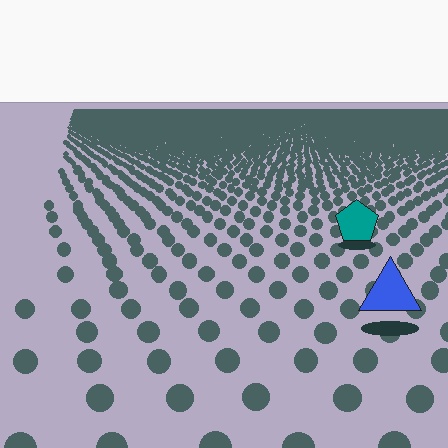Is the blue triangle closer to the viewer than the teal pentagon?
Yes. The blue triangle is closer — you can tell from the texture gradient: the ground texture is coarser near it.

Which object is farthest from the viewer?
The teal pentagon is farthest from the viewer. It appears smaller and the ground texture around it is denser.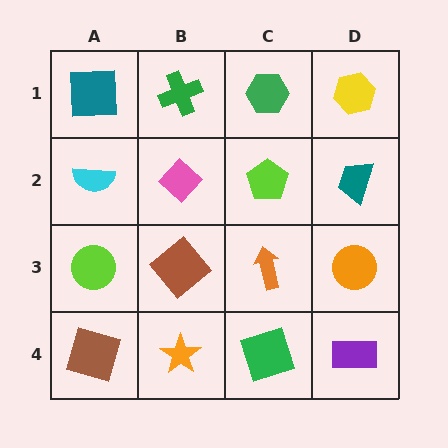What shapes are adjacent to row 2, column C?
A green hexagon (row 1, column C), an orange arrow (row 3, column C), a pink diamond (row 2, column B), a teal trapezoid (row 2, column D).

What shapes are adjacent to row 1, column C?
A lime pentagon (row 2, column C), a green cross (row 1, column B), a yellow hexagon (row 1, column D).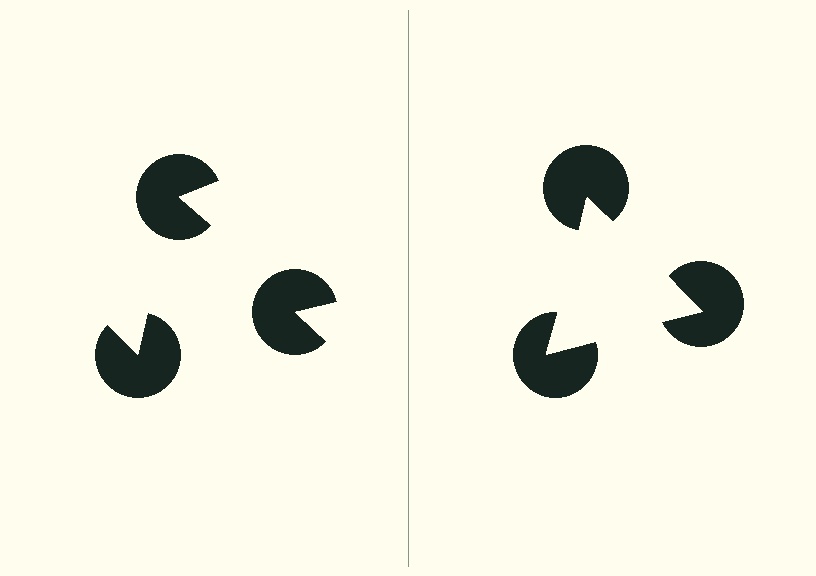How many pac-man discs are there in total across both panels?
6 — 3 on each side.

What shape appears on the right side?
An illusory triangle.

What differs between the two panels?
The pac-man discs are positioned identically on both sides; only the wedge orientations differ. On the right they align to a triangle; on the left they are misaligned.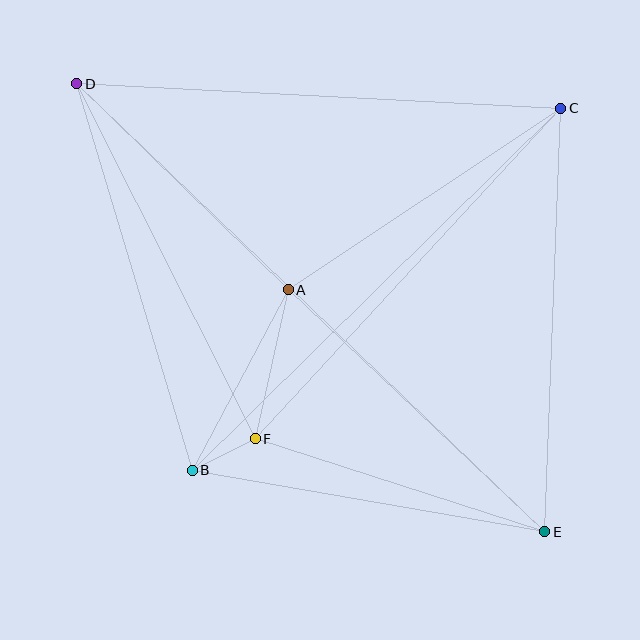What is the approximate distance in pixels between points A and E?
The distance between A and E is approximately 353 pixels.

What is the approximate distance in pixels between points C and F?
The distance between C and F is approximately 450 pixels.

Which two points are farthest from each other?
Points D and E are farthest from each other.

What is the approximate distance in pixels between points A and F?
The distance between A and F is approximately 153 pixels.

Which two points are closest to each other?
Points B and F are closest to each other.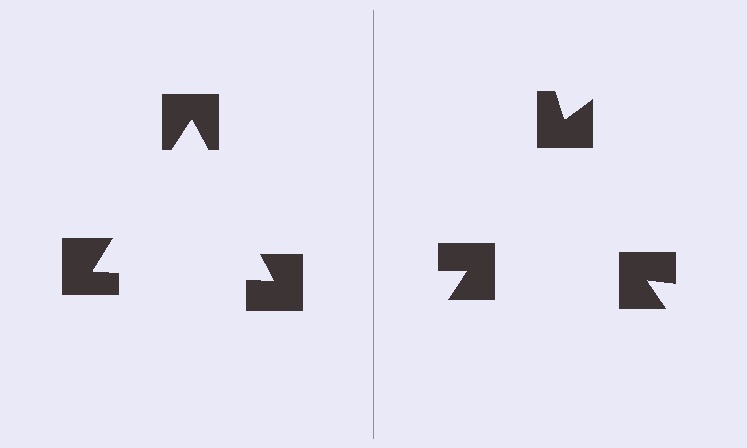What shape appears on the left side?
An illusory triangle.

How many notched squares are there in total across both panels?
6 — 3 on each side.